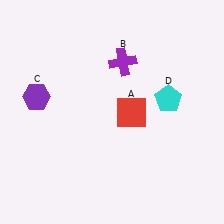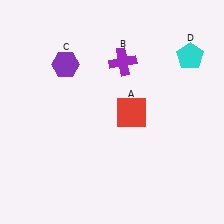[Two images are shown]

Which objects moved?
The objects that moved are: the purple hexagon (C), the cyan pentagon (D).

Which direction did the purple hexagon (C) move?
The purple hexagon (C) moved up.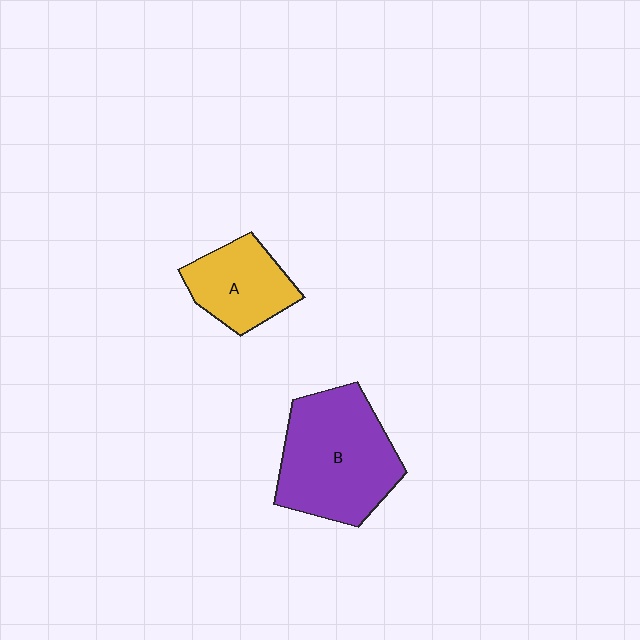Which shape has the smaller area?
Shape A (yellow).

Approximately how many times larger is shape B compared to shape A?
Approximately 1.8 times.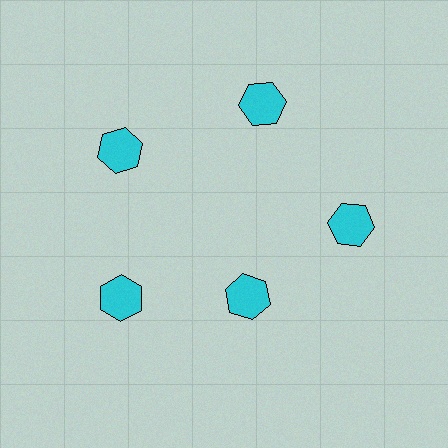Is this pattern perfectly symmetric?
No. The 5 cyan hexagons are arranged in a ring, but one element near the 5 o'clock position is pulled inward toward the center, breaking the 5-fold rotational symmetry.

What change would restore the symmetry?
The symmetry would be restored by moving it outward, back onto the ring so that all 5 hexagons sit at equal angles and equal distance from the center.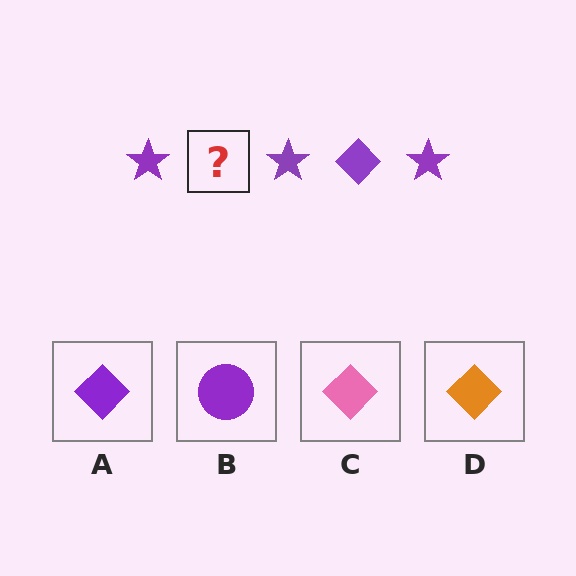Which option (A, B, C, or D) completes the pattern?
A.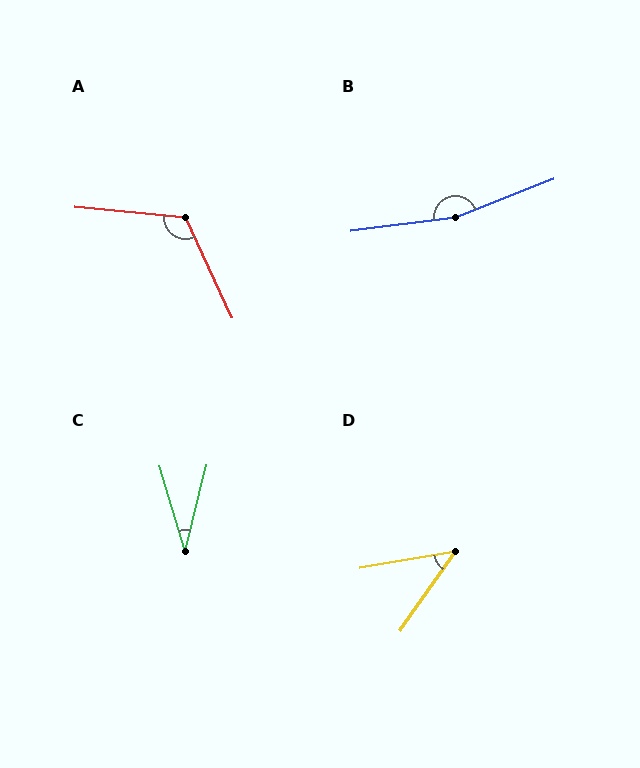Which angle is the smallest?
C, at approximately 30 degrees.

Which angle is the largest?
B, at approximately 166 degrees.